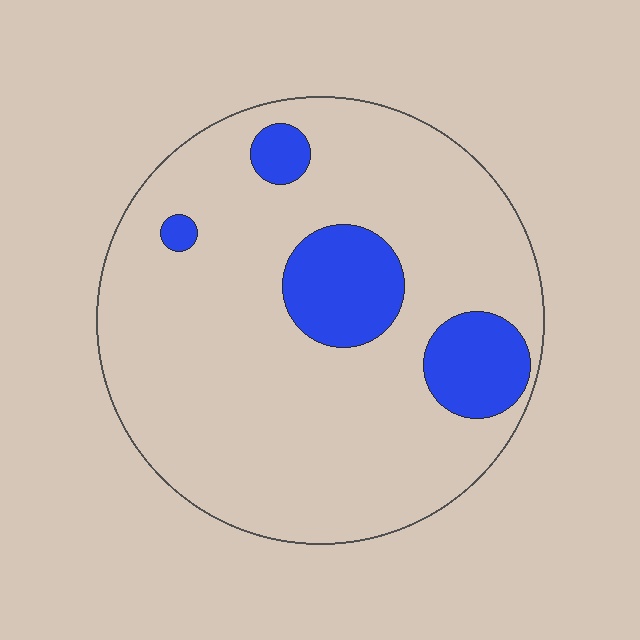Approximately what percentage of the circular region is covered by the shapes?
Approximately 15%.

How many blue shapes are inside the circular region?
4.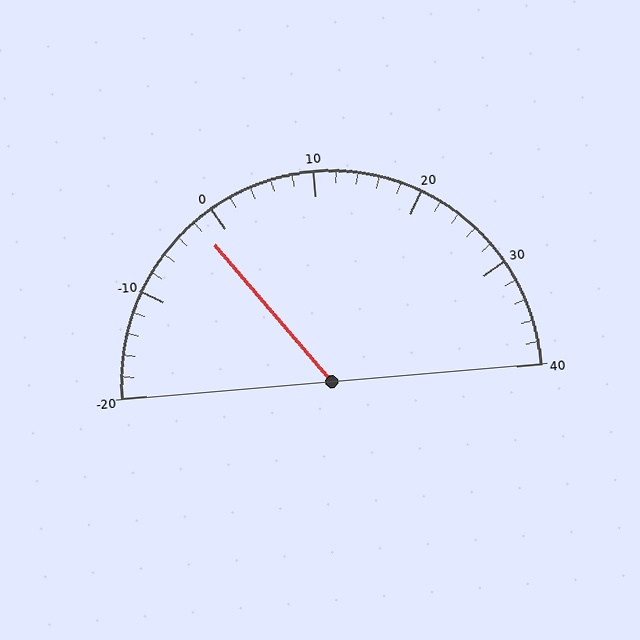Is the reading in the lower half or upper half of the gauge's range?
The reading is in the lower half of the range (-20 to 40).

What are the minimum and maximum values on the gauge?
The gauge ranges from -20 to 40.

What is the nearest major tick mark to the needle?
The nearest major tick mark is 0.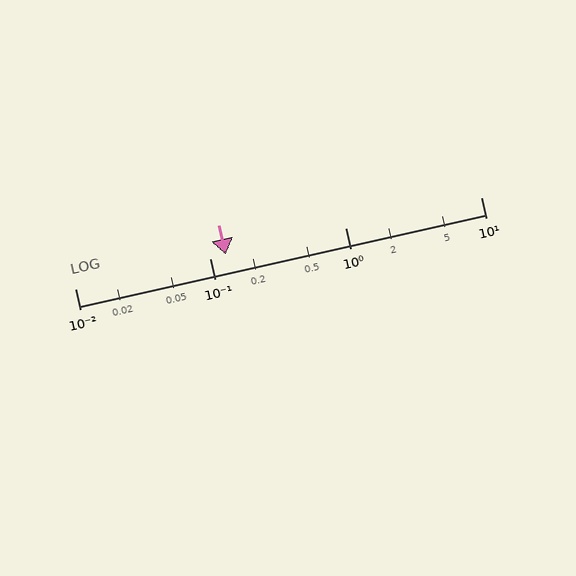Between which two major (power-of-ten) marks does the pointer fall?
The pointer is between 0.1 and 1.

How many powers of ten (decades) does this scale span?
The scale spans 3 decades, from 0.01 to 10.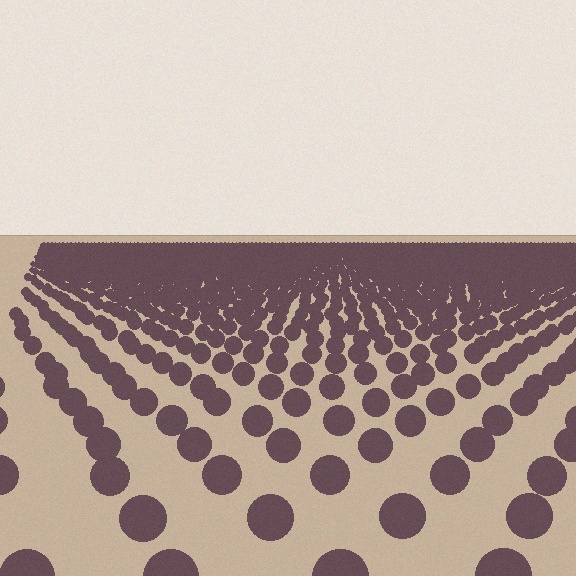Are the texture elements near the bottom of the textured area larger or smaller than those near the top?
Larger. Near the bottom, elements are closer to the viewer and appear at a bigger on-screen size.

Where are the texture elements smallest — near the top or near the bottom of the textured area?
Near the top.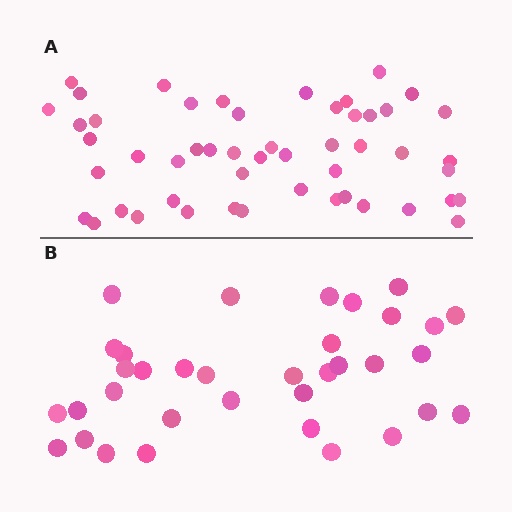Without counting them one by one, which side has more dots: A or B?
Region A (the top region) has more dots.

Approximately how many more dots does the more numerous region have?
Region A has approximately 15 more dots than region B.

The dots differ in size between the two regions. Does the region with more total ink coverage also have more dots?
No. Region B has more total ink coverage because its dots are larger, but region A actually contains more individual dots. Total area can be misleading — the number of items is what matters here.